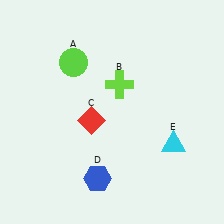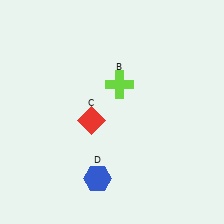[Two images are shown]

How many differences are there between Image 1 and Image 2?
There are 2 differences between the two images.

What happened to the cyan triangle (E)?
The cyan triangle (E) was removed in Image 2. It was in the bottom-right area of Image 1.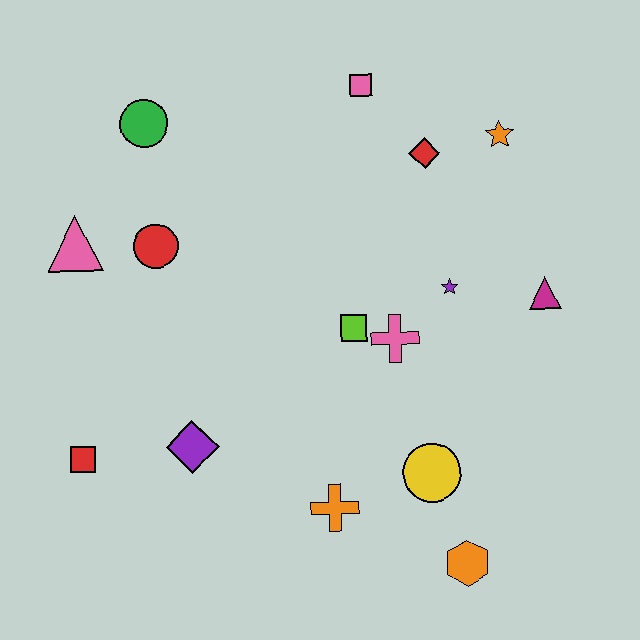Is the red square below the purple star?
Yes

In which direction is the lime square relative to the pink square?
The lime square is below the pink square.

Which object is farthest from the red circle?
The orange hexagon is farthest from the red circle.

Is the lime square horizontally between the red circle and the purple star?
Yes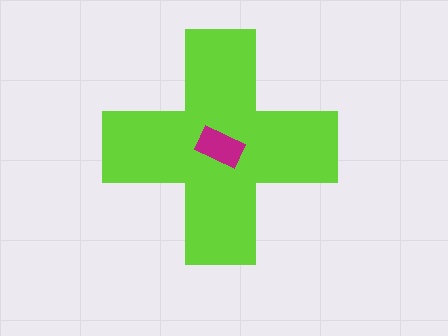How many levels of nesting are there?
2.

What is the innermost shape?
The magenta rectangle.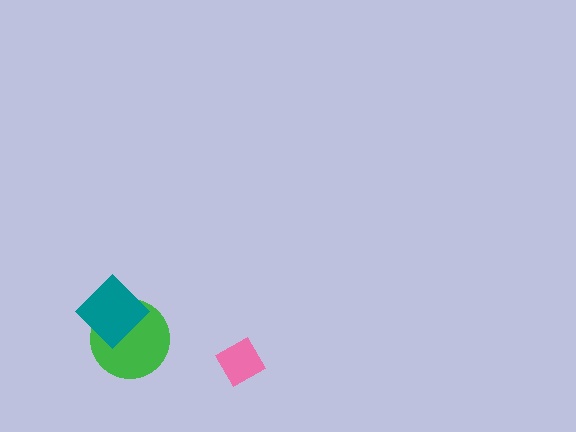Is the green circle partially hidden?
Yes, it is partially covered by another shape.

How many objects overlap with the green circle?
1 object overlaps with the green circle.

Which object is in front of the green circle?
The teal diamond is in front of the green circle.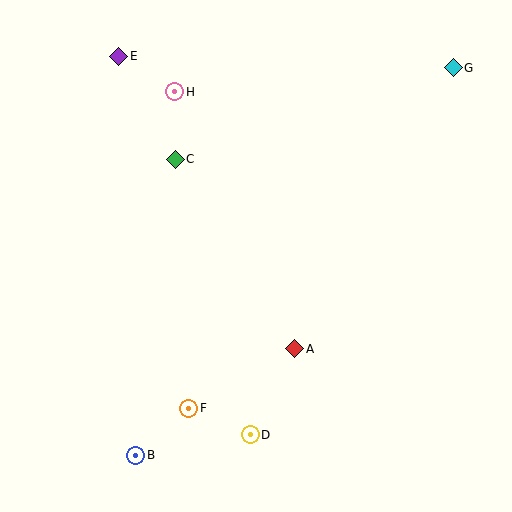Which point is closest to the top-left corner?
Point E is closest to the top-left corner.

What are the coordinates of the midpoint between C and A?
The midpoint between C and A is at (235, 254).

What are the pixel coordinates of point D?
Point D is at (250, 435).